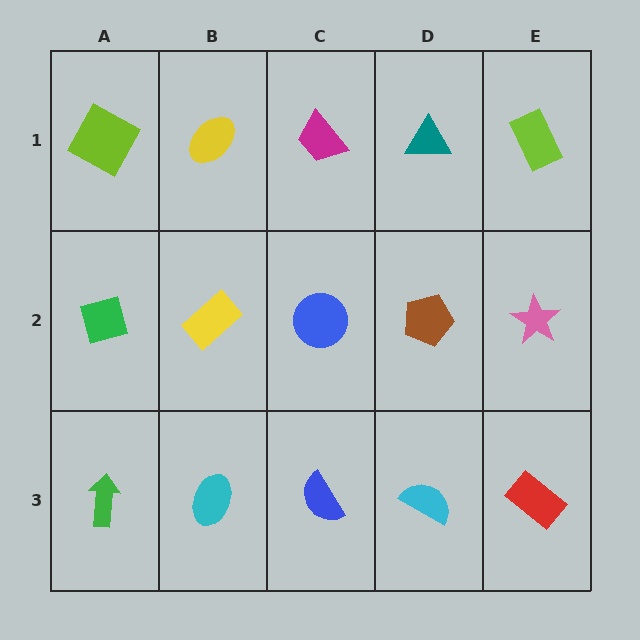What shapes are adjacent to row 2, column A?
A lime square (row 1, column A), a green arrow (row 3, column A), a yellow rectangle (row 2, column B).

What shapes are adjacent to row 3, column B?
A yellow rectangle (row 2, column B), a green arrow (row 3, column A), a blue semicircle (row 3, column C).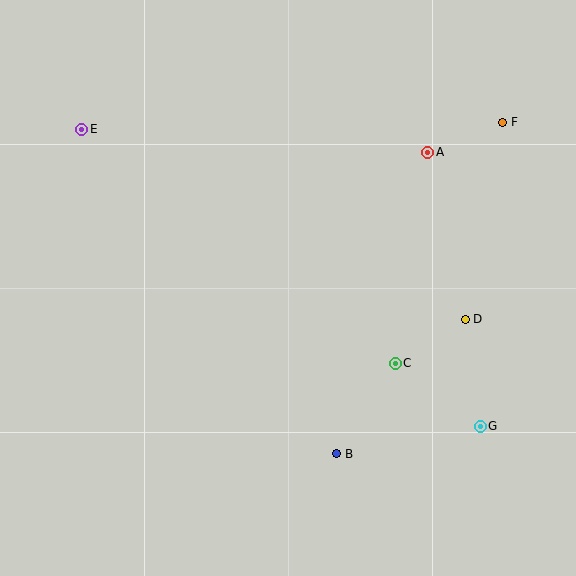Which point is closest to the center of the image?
Point C at (395, 363) is closest to the center.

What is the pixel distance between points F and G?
The distance between F and G is 304 pixels.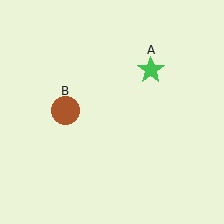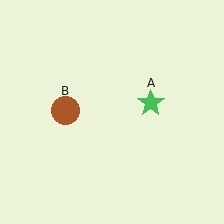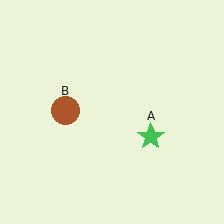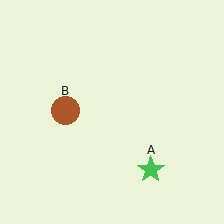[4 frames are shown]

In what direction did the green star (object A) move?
The green star (object A) moved down.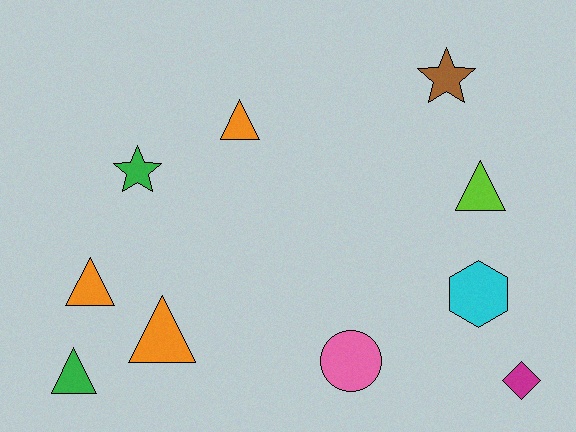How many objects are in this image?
There are 10 objects.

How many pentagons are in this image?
There are no pentagons.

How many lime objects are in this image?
There is 1 lime object.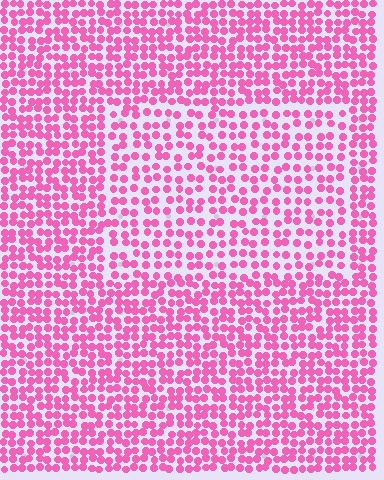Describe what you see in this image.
The image contains small pink elements arranged at two different densities. A rectangle-shaped region is visible where the elements are less densely packed than the surrounding area.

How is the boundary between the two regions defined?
The boundary is defined by a change in element density (approximately 1.5x ratio). All elements are the same color, size, and shape.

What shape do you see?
I see a rectangle.